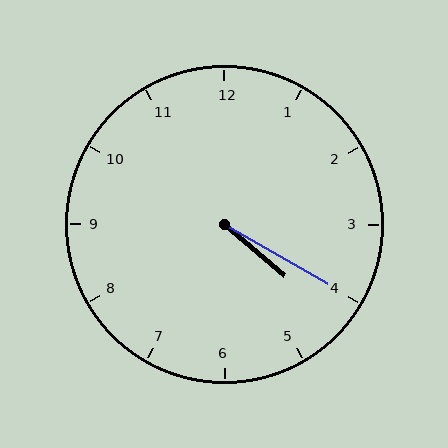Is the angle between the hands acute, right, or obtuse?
It is acute.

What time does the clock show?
4:20.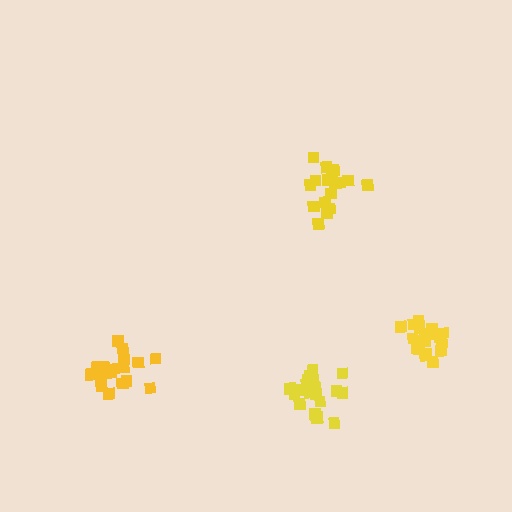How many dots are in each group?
Group 1: 21 dots, Group 2: 21 dots, Group 3: 21 dots, Group 4: 17 dots (80 total).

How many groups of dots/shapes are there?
There are 4 groups.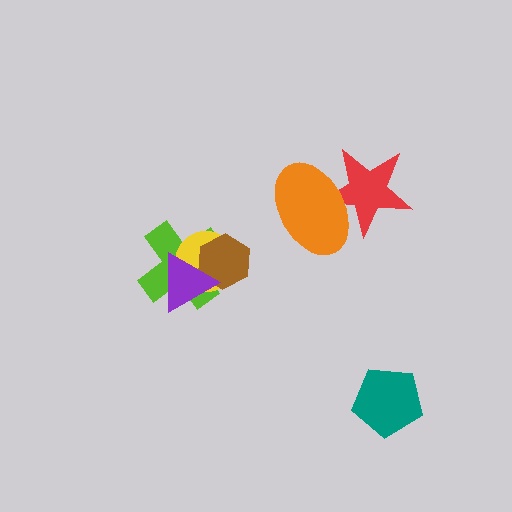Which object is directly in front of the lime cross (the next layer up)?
The yellow circle is directly in front of the lime cross.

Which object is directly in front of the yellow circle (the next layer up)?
The brown hexagon is directly in front of the yellow circle.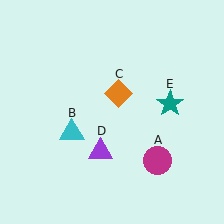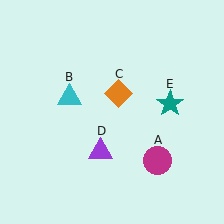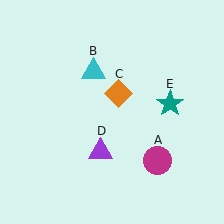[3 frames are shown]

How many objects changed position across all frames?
1 object changed position: cyan triangle (object B).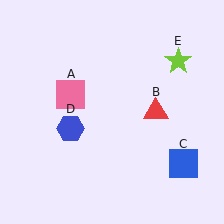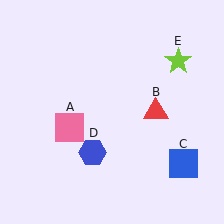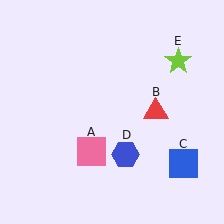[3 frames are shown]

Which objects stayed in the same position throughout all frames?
Red triangle (object B) and blue square (object C) and lime star (object E) remained stationary.